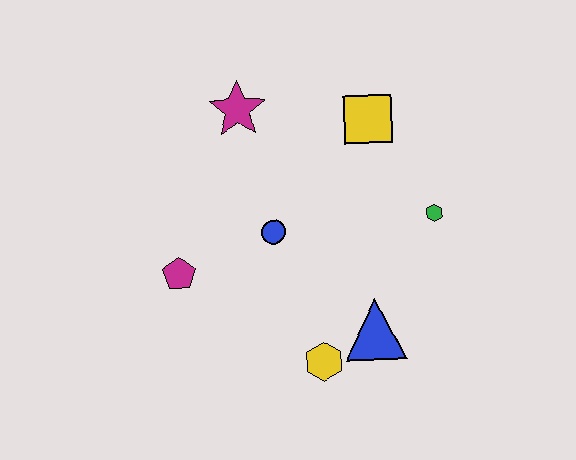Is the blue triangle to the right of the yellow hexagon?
Yes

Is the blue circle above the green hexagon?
No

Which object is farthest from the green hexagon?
The magenta pentagon is farthest from the green hexagon.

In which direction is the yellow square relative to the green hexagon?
The yellow square is above the green hexagon.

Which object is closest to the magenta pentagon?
The blue circle is closest to the magenta pentagon.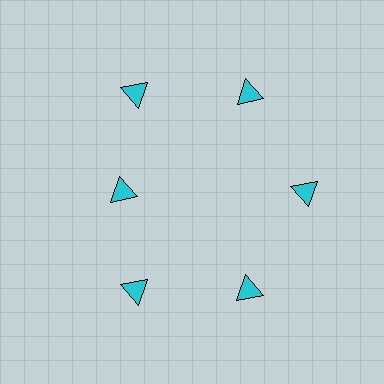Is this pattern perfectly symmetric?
No. The 6 cyan triangles are arranged in a ring, but one element near the 9 o'clock position is pulled inward toward the center, breaking the 6-fold rotational symmetry.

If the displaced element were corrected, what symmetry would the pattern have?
It would have 6-fold rotational symmetry — the pattern would map onto itself every 60 degrees.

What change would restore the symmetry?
The symmetry would be restored by moving it outward, back onto the ring so that all 6 triangles sit at equal angles and equal distance from the center.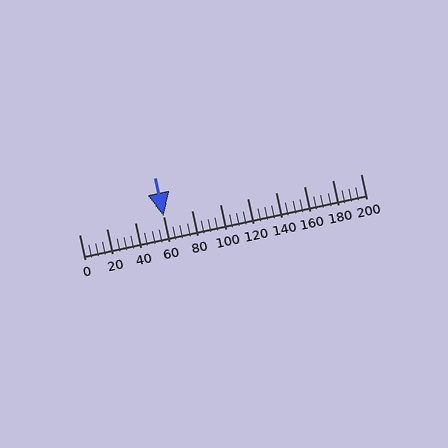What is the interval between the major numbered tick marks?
The major tick marks are spaced 20 units apart.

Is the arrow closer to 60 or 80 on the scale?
The arrow is closer to 60.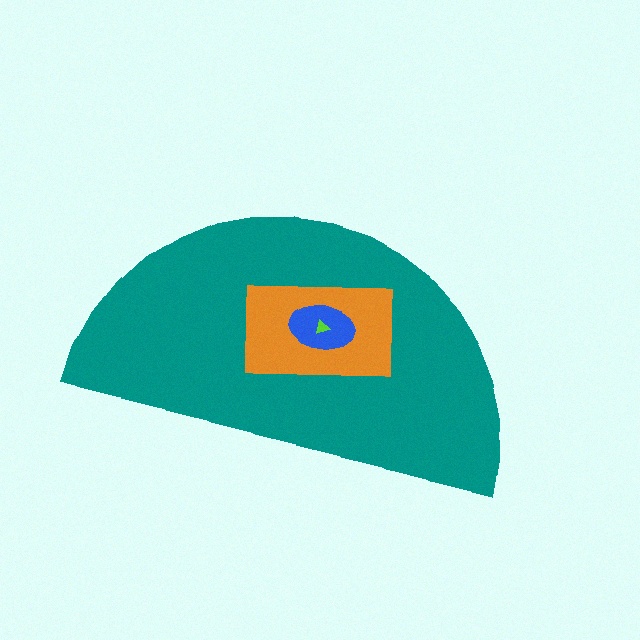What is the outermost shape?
The teal semicircle.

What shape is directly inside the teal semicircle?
The orange rectangle.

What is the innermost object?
The lime triangle.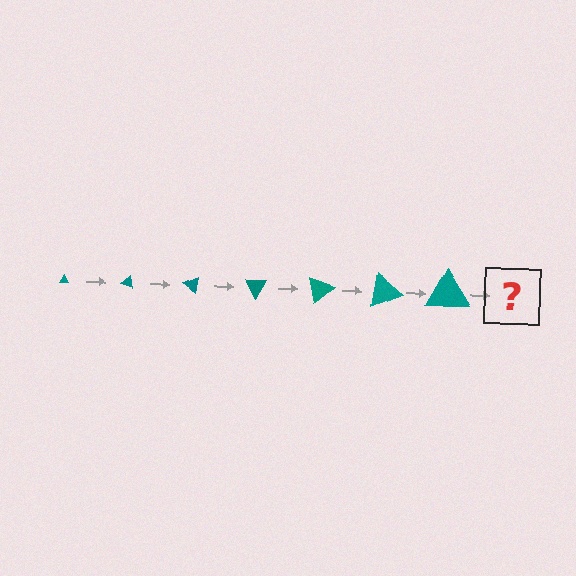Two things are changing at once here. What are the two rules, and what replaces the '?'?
The two rules are that the triangle grows larger each step and it rotates 20 degrees each step. The '?' should be a triangle, larger than the previous one and rotated 140 degrees from the start.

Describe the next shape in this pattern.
It should be a triangle, larger than the previous one and rotated 140 degrees from the start.